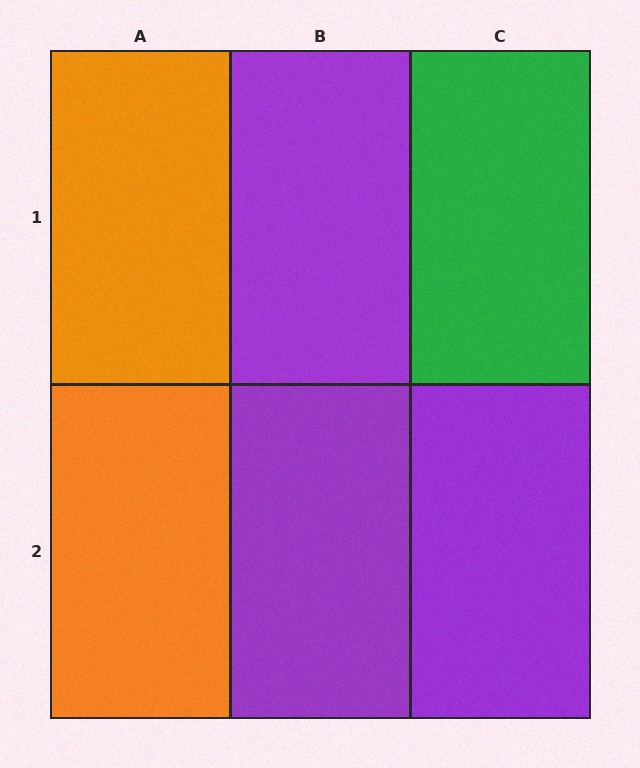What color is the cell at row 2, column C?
Purple.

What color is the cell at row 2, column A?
Orange.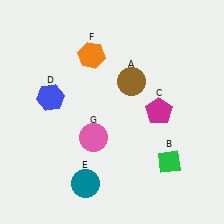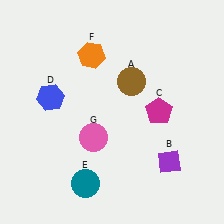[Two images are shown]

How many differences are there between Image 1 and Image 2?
There is 1 difference between the two images.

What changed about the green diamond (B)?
In Image 1, B is green. In Image 2, it changed to purple.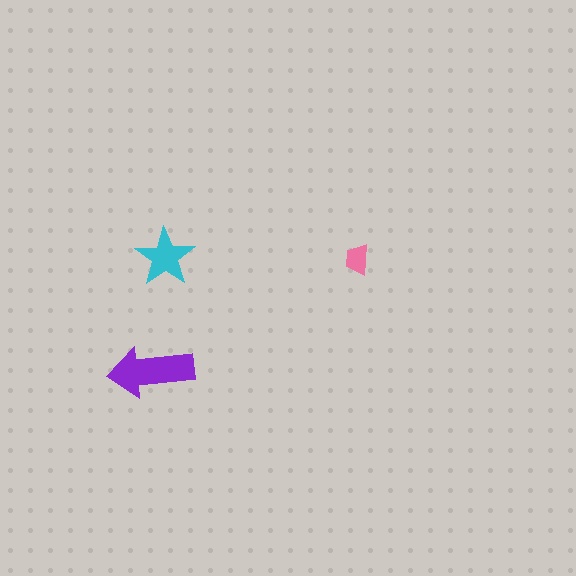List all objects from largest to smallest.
The purple arrow, the cyan star, the pink trapezoid.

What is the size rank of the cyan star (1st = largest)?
2nd.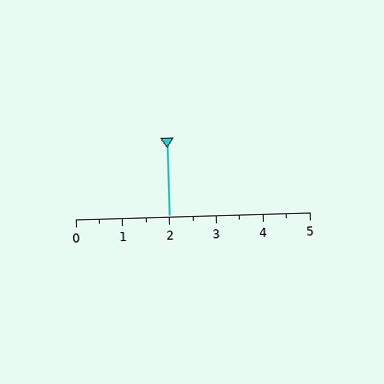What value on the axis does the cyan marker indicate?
The marker indicates approximately 2.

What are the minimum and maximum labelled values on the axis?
The axis runs from 0 to 5.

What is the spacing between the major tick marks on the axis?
The major ticks are spaced 1 apart.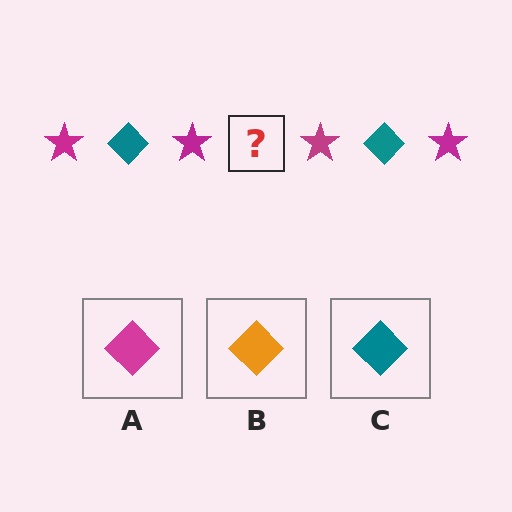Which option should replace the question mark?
Option C.